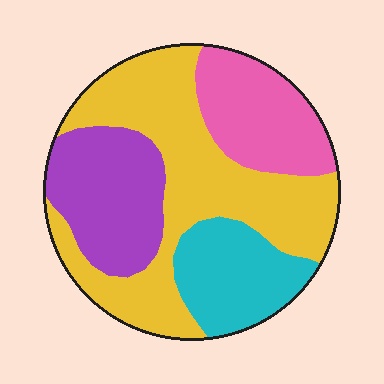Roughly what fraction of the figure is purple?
Purple covers 20% of the figure.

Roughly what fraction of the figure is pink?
Pink covers 18% of the figure.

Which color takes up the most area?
Yellow, at roughly 45%.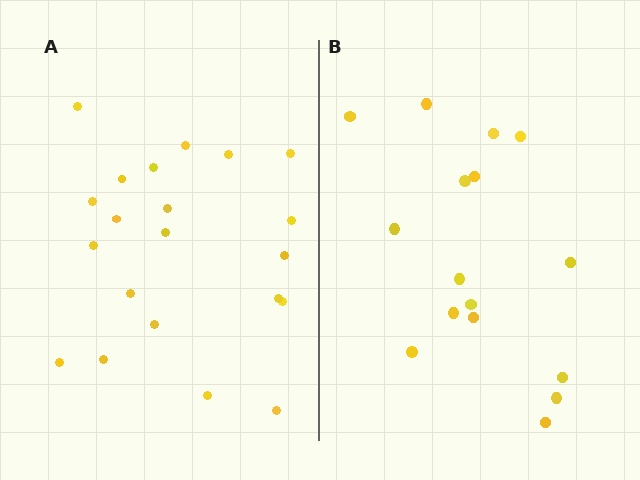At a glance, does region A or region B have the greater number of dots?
Region A (the left region) has more dots.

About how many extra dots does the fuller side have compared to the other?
Region A has about 5 more dots than region B.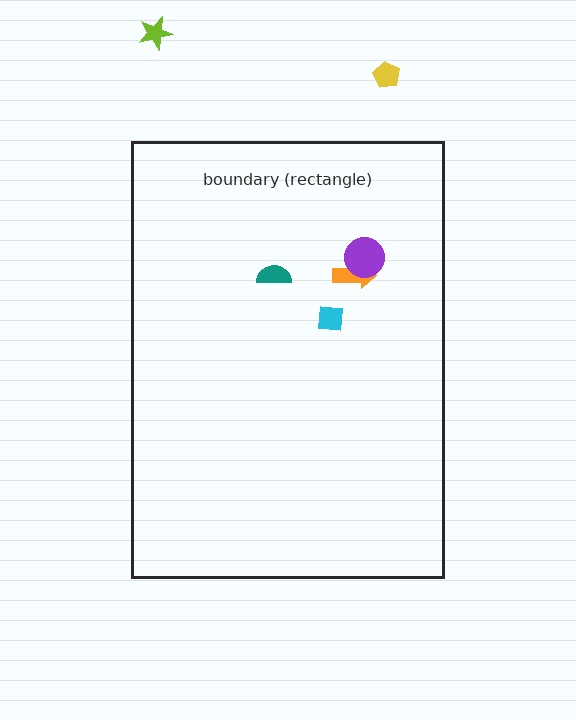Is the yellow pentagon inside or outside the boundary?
Outside.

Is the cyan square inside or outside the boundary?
Inside.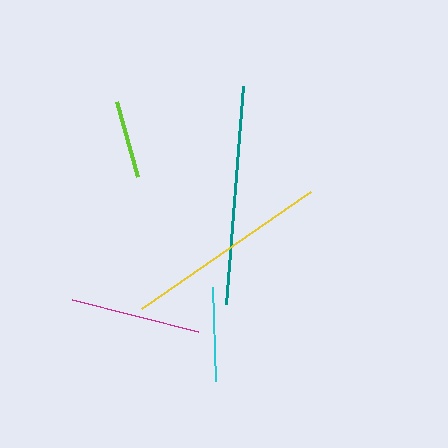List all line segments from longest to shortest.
From longest to shortest: teal, yellow, magenta, cyan, lime.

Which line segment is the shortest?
The lime line is the shortest at approximately 78 pixels.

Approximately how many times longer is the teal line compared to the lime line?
The teal line is approximately 2.8 times the length of the lime line.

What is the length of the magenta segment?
The magenta segment is approximately 130 pixels long.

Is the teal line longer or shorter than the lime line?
The teal line is longer than the lime line.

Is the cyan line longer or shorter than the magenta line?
The magenta line is longer than the cyan line.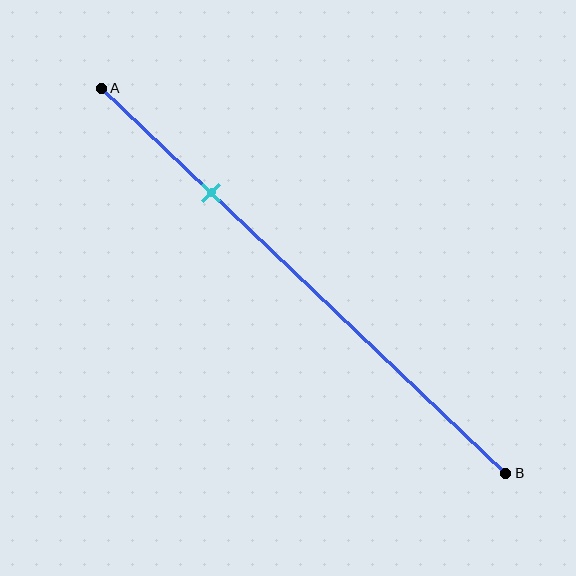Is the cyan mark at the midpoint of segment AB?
No, the mark is at about 25% from A, not at the 50% midpoint.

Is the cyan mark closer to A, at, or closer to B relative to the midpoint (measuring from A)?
The cyan mark is closer to point A than the midpoint of segment AB.